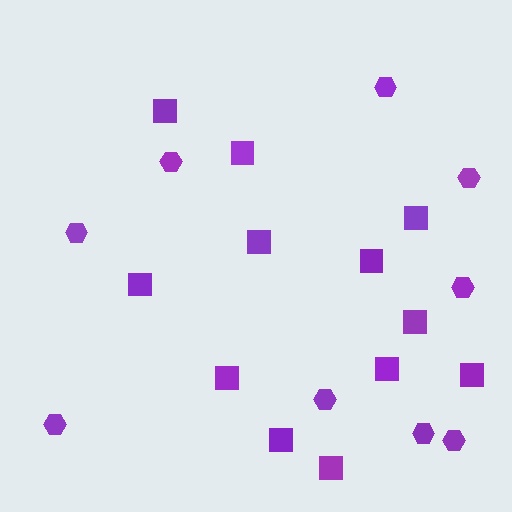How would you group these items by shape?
There are 2 groups: one group of squares (12) and one group of hexagons (9).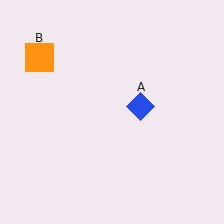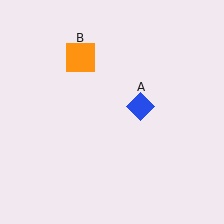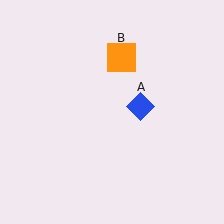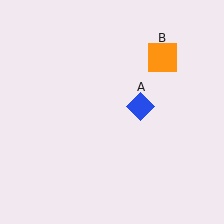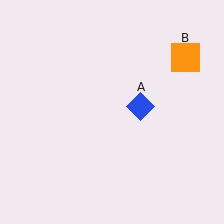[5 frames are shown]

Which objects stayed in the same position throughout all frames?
Blue diamond (object A) remained stationary.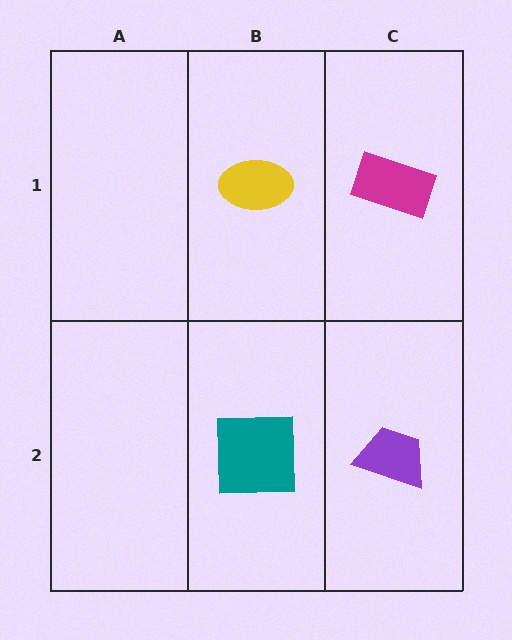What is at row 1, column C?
A magenta rectangle.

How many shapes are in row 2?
2 shapes.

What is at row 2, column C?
A purple trapezoid.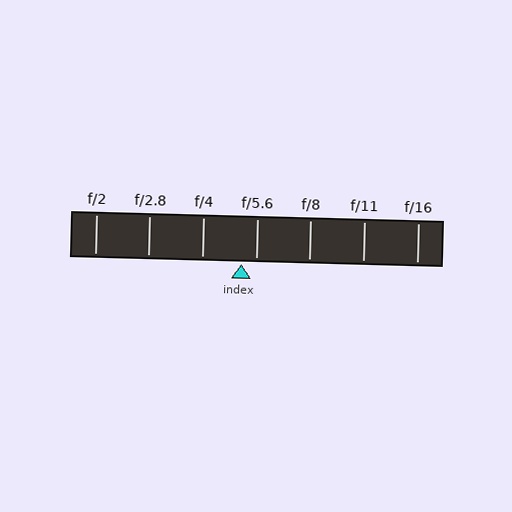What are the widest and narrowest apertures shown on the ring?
The widest aperture shown is f/2 and the narrowest is f/16.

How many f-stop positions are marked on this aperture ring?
There are 7 f-stop positions marked.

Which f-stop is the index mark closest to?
The index mark is closest to f/5.6.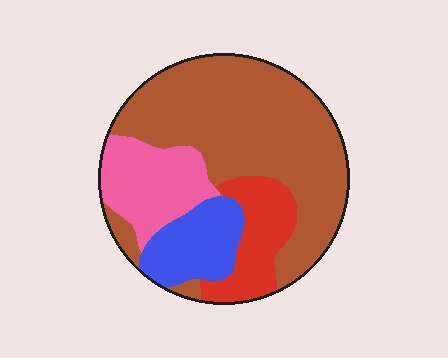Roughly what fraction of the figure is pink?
Pink covers roughly 15% of the figure.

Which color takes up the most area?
Brown, at roughly 55%.